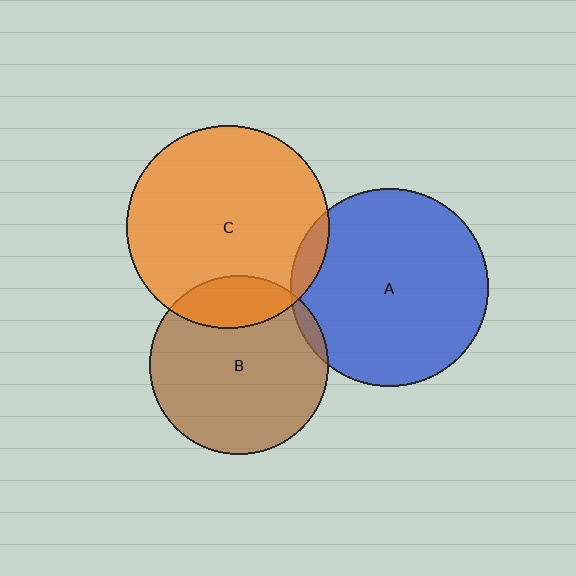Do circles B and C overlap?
Yes.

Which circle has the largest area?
Circle C (orange).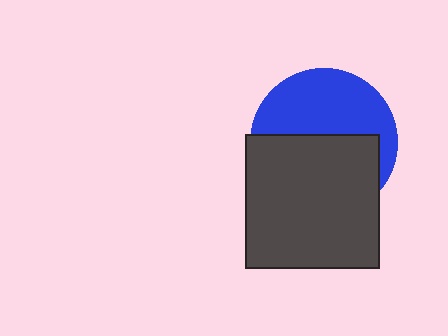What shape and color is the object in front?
The object in front is a dark gray square.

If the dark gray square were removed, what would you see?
You would see the complete blue circle.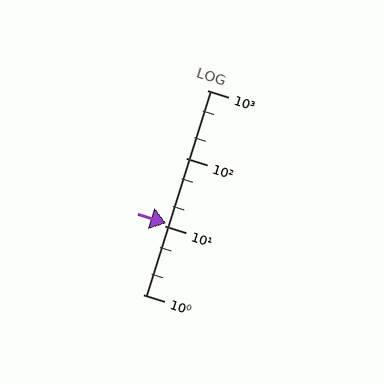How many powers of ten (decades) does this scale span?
The scale spans 3 decades, from 1 to 1000.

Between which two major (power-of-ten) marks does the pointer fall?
The pointer is between 10 and 100.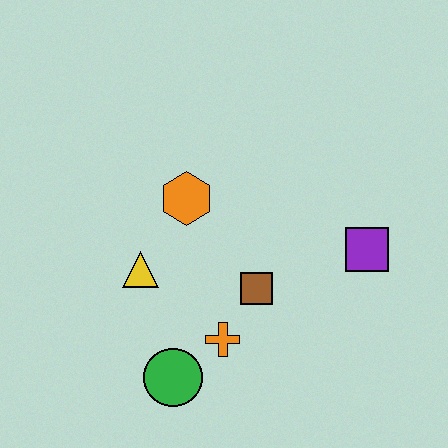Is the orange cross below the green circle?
No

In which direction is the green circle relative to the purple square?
The green circle is to the left of the purple square.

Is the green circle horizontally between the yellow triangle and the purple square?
Yes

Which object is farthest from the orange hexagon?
The purple square is farthest from the orange hexagon.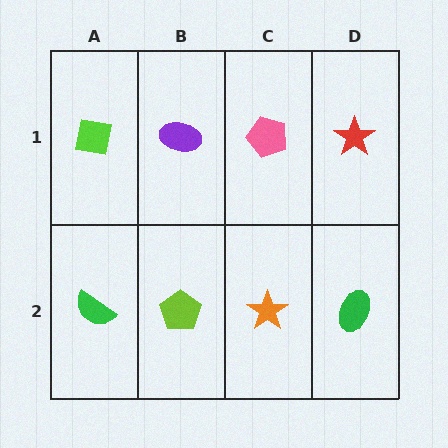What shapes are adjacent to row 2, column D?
A red star (row 1, column D), an orange star (row 2, column C).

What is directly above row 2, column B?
A purple ellipse.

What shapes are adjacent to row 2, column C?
A pink pentagon (row 1, column C), a lime pentagon (row 2, column B), a green ellipse (row 2, column D).